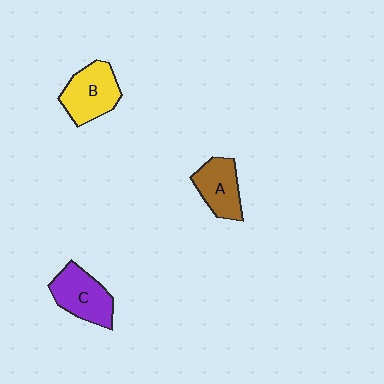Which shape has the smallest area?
Shape A (brown).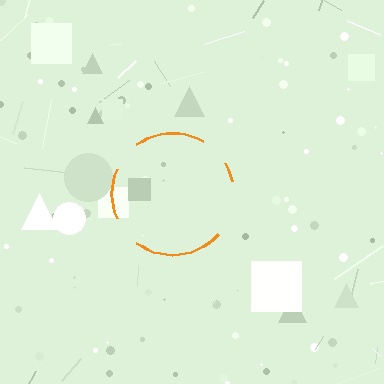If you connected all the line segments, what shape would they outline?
They would outline a circle.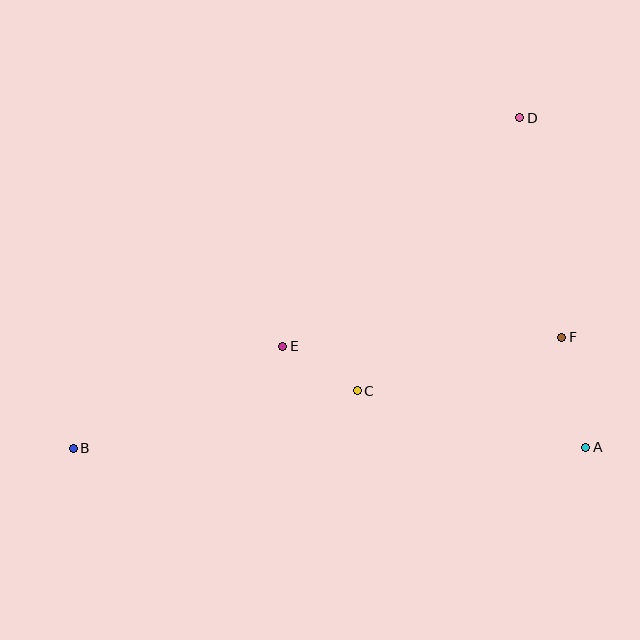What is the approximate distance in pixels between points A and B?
The distance between A and B is approximately 513 pixels.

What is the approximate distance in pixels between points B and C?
The distance between B and C is approximately 290 pixels.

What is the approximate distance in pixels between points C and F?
The distance between C and F is approximately 211 pixels.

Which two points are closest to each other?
Points C and E are closest to each other.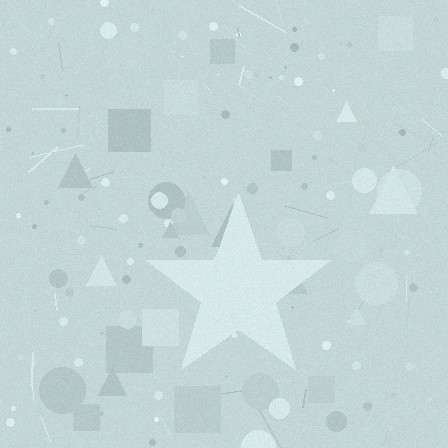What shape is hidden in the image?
A star is hidden in the image.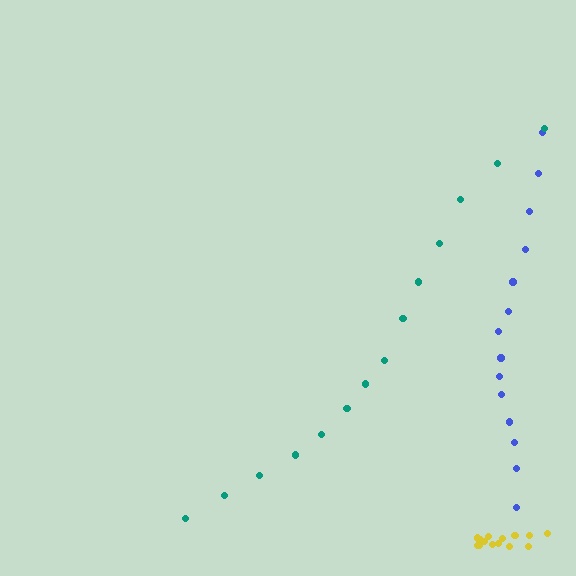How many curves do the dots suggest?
There are 3 distinct paths.